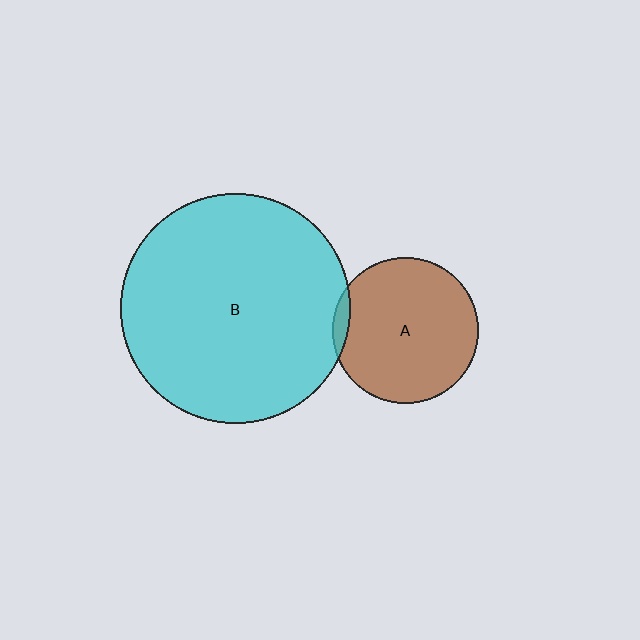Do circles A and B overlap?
Yes.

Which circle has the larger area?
Circle B (cyan).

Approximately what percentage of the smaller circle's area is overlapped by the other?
Approximately 5%.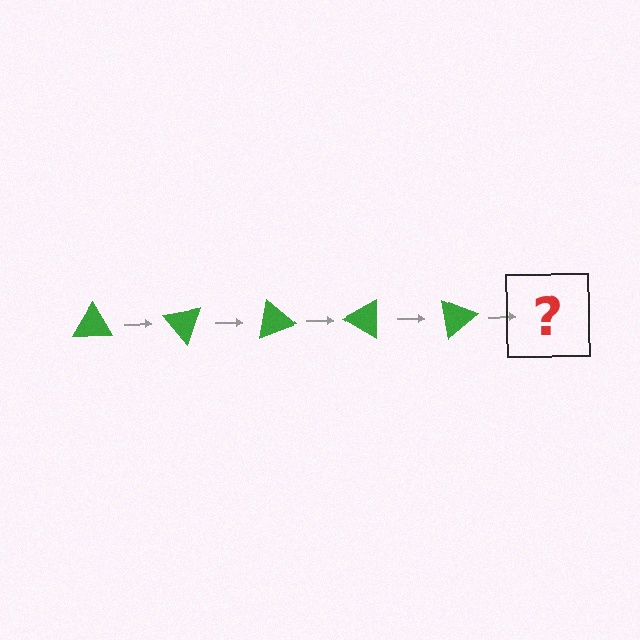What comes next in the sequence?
The next element should be a green triangle rotated 250 degrees.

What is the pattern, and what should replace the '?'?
The pattern is that the triangle rotates 50 degrees each step. The '?' should be a green triangle rotated 250 degrees.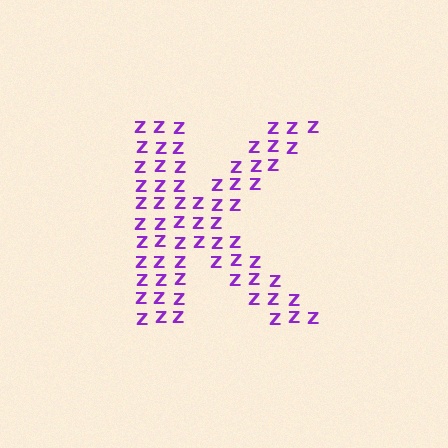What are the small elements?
The small elements are letter Z's.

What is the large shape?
The large shape is the letter K.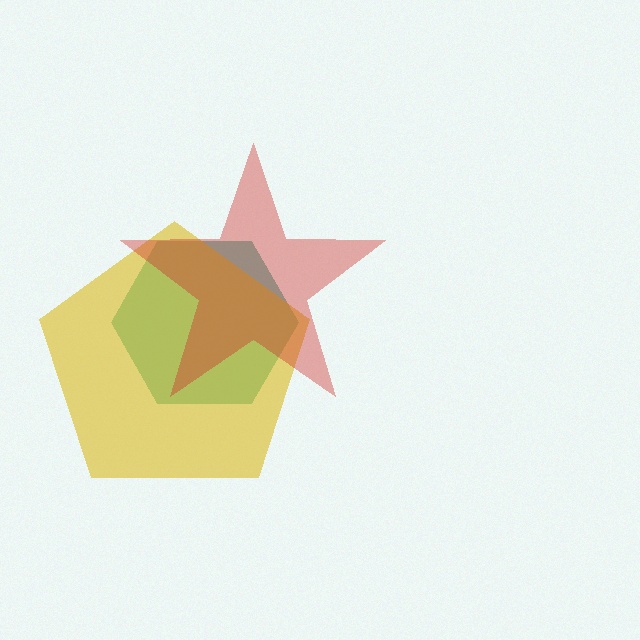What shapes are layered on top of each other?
The layered shapes are: a teal hexagon, a yellow pentagon, a red star.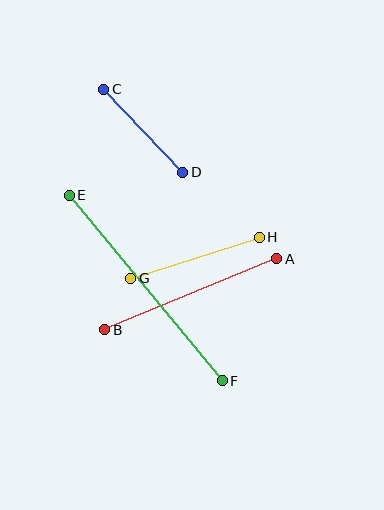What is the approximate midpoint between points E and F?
The midpoint is at approximately (146, 288) pixels.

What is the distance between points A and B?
The distance is approximately 186 pixels.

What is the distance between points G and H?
The distance is approximately 135 pixels.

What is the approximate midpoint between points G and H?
The midpoint is at approximately (195, 258) pixels.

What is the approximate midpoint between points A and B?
The midpoint is at approximately (191, 294) pixels.